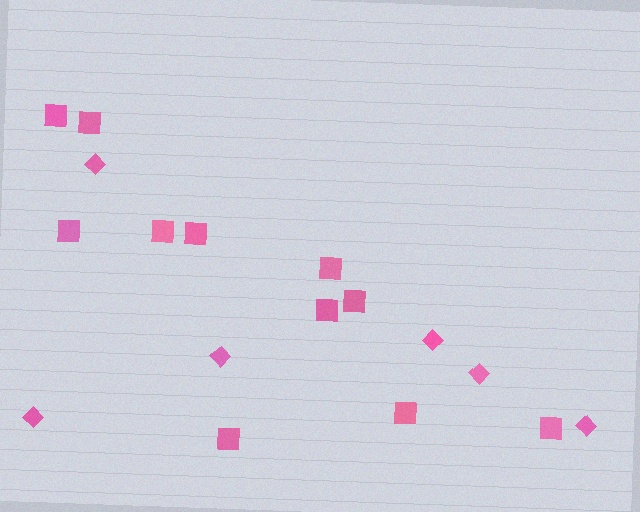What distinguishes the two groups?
There are 2 groups: one group of diamonds (6) and one group of squares (11).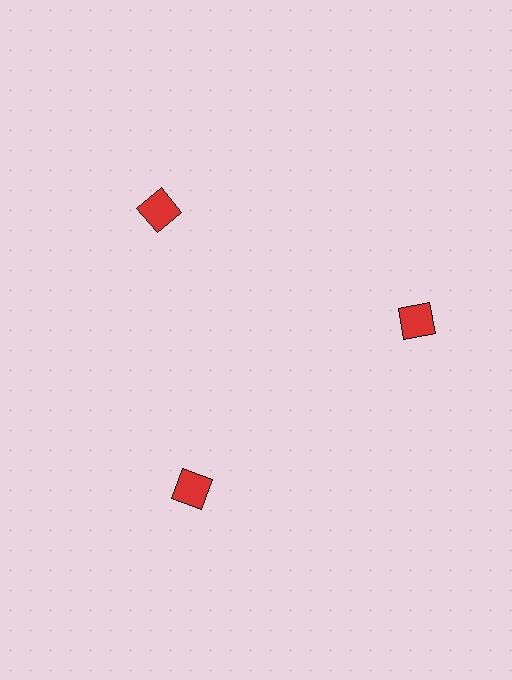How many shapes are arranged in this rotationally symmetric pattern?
There are 3 shapes, arranged in 3 groups of 1.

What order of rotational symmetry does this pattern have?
This pattern has 3-fold rotational symmetry.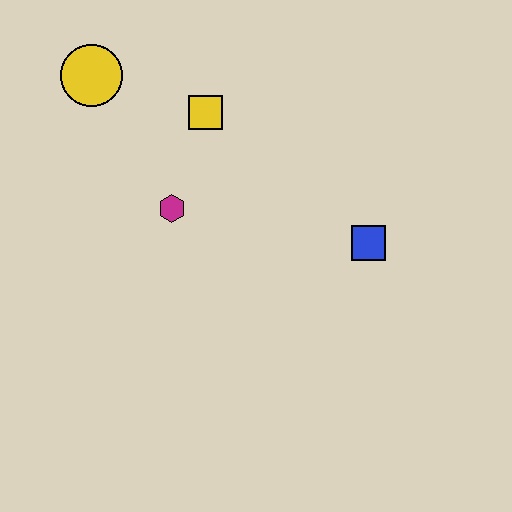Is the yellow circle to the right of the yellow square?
No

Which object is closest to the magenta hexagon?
The yellow square is closest to the magenta hexagon.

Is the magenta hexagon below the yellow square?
Yes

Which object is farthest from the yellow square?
The blue square is farthest from the yellow square.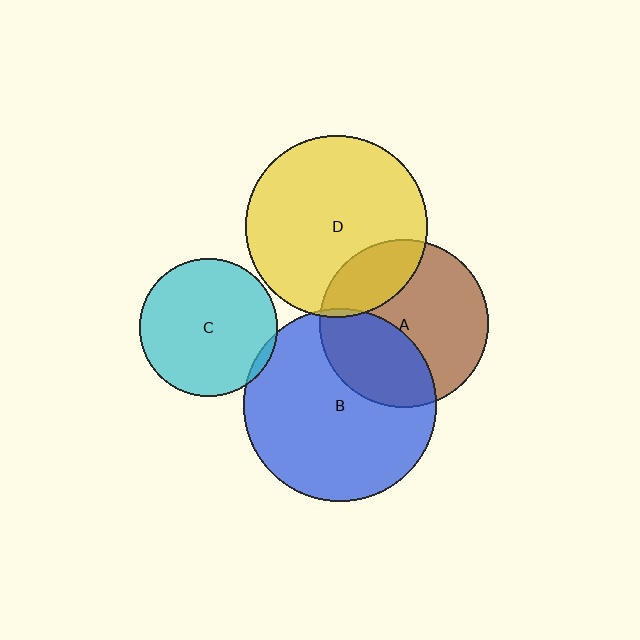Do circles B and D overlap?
Yes.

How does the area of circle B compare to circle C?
Approximately 2.0 times.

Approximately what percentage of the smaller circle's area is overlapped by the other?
Approximately 5%.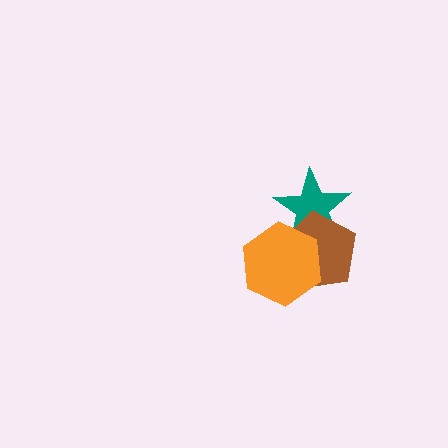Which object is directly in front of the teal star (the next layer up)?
The brown pentagon is directly in front of the teal star.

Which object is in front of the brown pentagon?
The orange hexagon is in front of the brown pentagon.